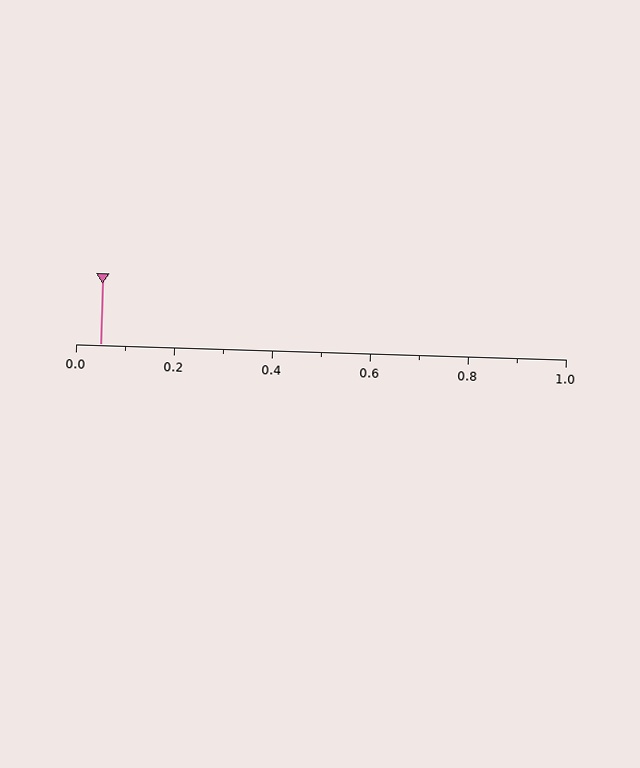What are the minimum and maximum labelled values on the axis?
The axis runs from 0.0 to 1.0.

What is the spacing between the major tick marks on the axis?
The major ticks are spaced 0.2 apart.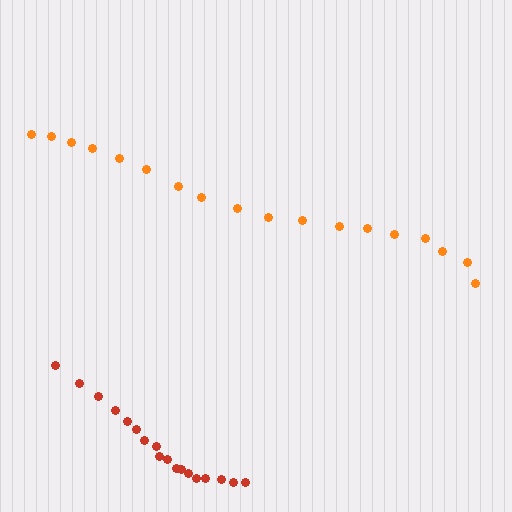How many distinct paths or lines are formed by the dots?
There are 2 distinct paths.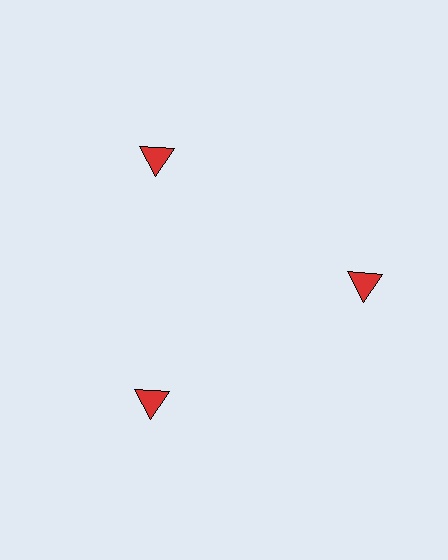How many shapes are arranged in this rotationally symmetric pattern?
There are 3 shapes, arranged in 3 groups of 1.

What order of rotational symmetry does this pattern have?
This pattern has 3-fold rotational symmetry.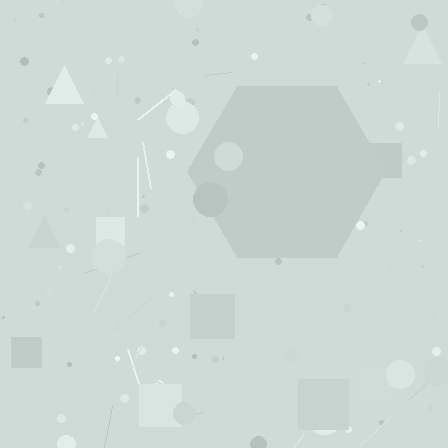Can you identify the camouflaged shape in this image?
The camouflaged shape is a hexagon.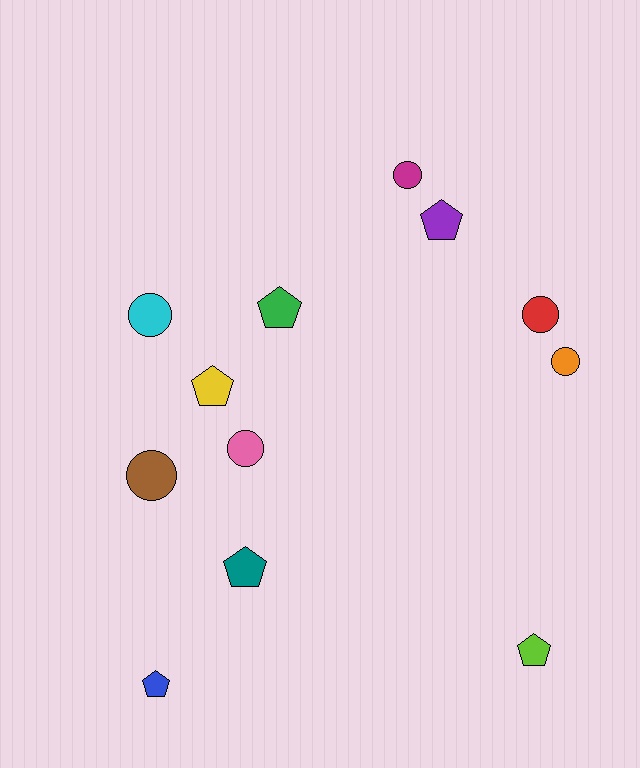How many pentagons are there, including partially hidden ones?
There are 6 pentagons.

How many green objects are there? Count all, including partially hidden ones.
There is 1 green object.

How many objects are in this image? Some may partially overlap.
There are 12 objects.